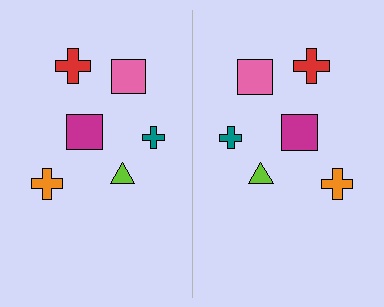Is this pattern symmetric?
Yes, this pattern has bilateral (reflection) symmetry.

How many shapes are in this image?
There are 12 shapes in this image.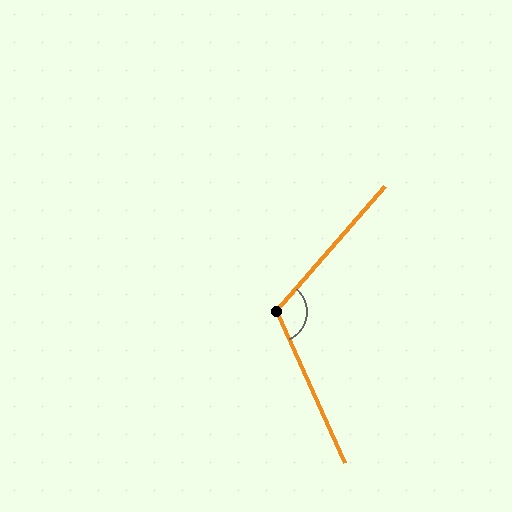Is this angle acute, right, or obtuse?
It is obtuse.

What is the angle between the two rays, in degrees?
Approximately 115 degrees.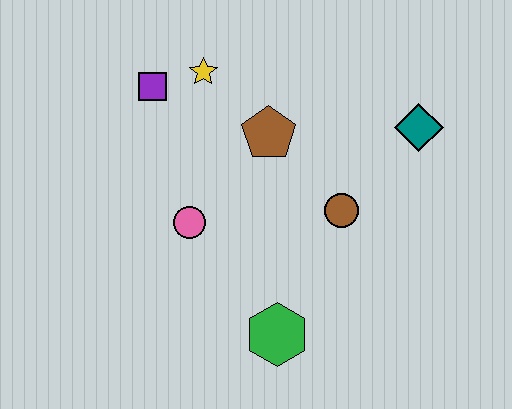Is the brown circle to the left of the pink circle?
No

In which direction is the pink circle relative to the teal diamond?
The pink circle is to the left of the teal diamond.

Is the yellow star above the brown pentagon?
Yes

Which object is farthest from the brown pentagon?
The green hexagon is farthest from the brown pentagon.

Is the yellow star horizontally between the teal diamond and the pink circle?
Yes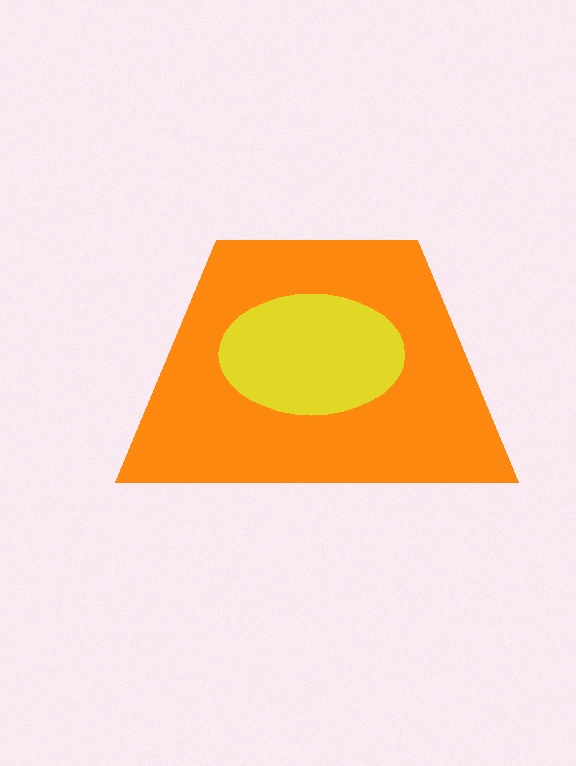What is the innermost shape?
The yellow ellipse.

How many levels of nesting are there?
2.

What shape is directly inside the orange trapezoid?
The yellow ellipse.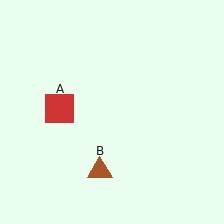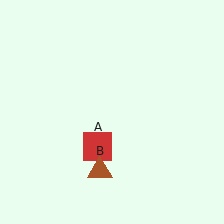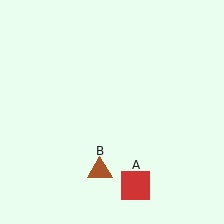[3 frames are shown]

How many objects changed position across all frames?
1 object changed position: red square (object A).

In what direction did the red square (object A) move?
The red square (object A) moved down and to the right.